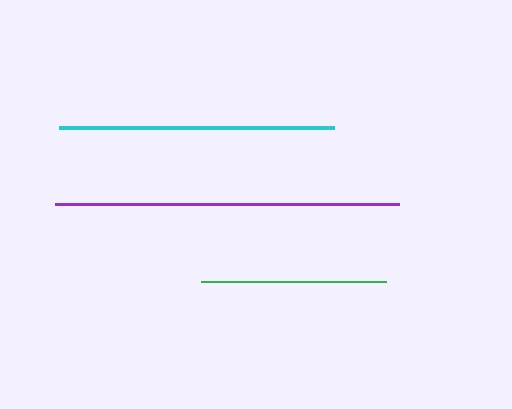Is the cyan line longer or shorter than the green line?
The cyan line is longer than the green line.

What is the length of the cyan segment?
The cyan segment is approximately 275 pixels long.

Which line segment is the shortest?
The green line is the shortest at approximately 185 pixels.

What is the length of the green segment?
The green segment is approximately 185 pixels long.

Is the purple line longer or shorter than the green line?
The purple line is longer than the green line.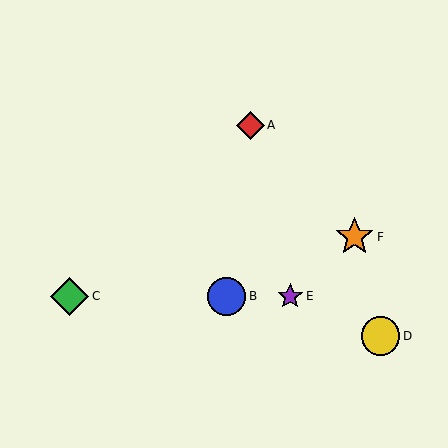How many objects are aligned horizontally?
3 objects (B, C, E) are aligned horizontally.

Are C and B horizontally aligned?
Yes, both are at y≈296.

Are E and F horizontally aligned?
No, E is at y≈296 and F is at y≈237.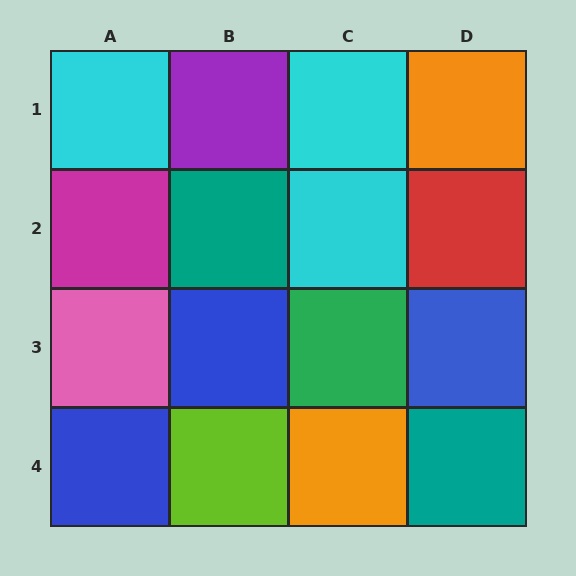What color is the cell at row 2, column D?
Red.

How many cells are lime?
1 cell is lime.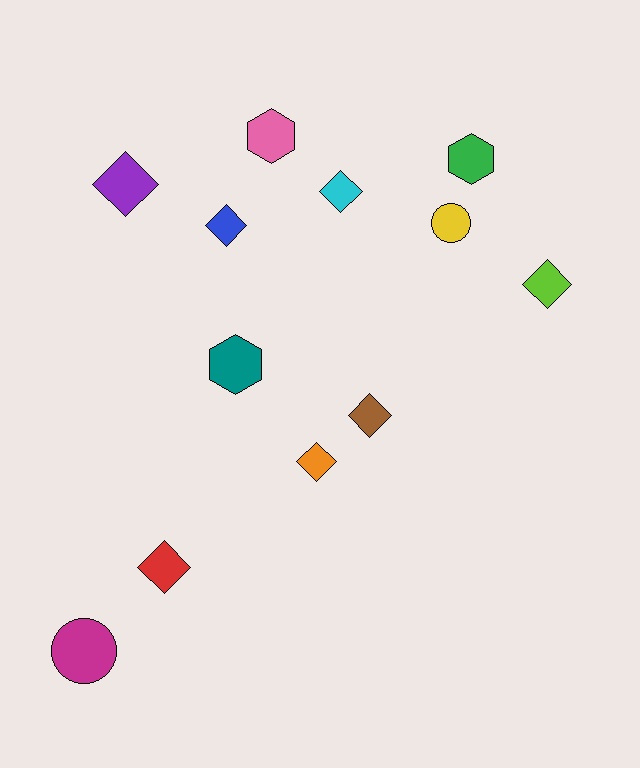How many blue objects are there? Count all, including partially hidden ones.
There is 1 blue object.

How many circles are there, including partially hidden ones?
There are 2 circles.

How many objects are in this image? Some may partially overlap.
There are 12 objects.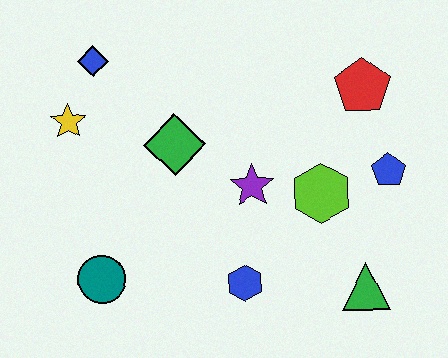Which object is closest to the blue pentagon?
The lime hexagon is closest to the blue pentagon.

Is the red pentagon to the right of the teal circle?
Yes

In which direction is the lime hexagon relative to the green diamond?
The lime hexagon is to the right of the green diamond.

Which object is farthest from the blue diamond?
The green triangle is farthest from the blue diamond.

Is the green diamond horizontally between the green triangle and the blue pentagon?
No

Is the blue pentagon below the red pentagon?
Yes